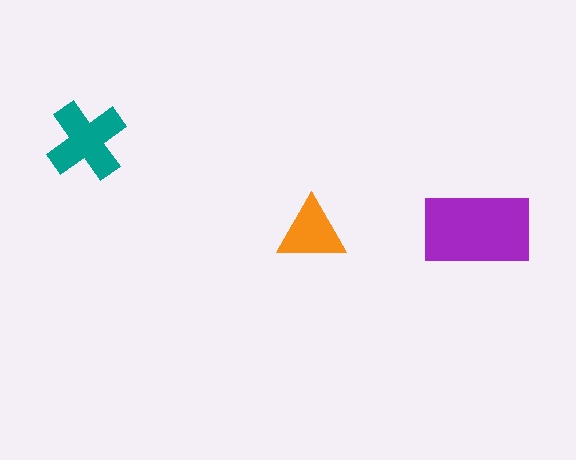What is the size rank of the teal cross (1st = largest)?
2nd.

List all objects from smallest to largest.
The orange triangle, the teal cross, the purple rectangle.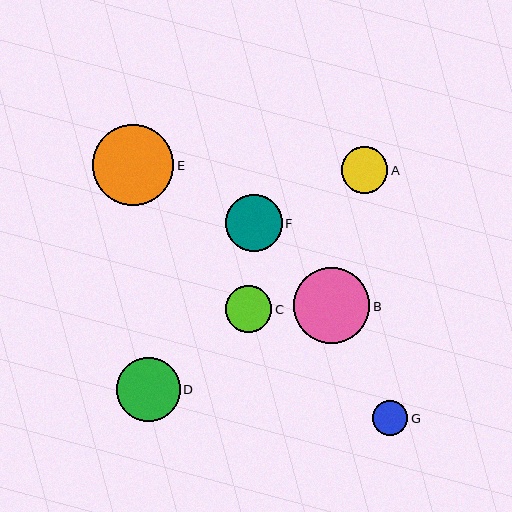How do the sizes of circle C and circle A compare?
Circle C and circle A are approximately the same size.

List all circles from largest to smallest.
From largest to smallest: E, B, D, F, C, A, G.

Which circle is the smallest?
Circle G is the smallest with a size of approximately 35 pixels.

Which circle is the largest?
Circle E is the largest with a size of approximately 81 pixels.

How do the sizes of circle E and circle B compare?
Circle E and circle B are approximately the same size.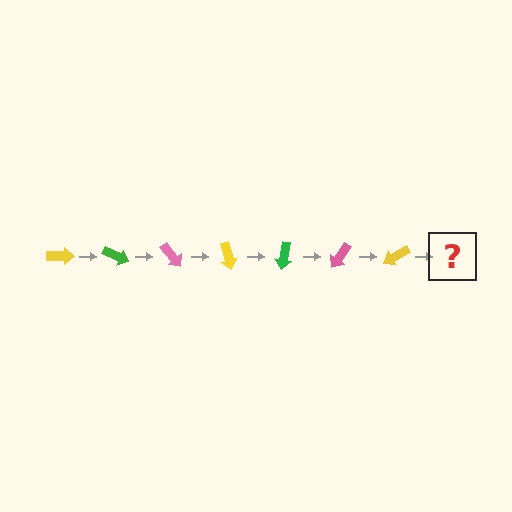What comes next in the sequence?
The next element should be a green arrow, rotated 175 degrees from the start.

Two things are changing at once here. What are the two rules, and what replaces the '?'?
The two rules are that it rotates 25 degrees each step and the color cycles through yellow, green, and pink. The '?' should be a green arrow, rotated 175 degrees from the start.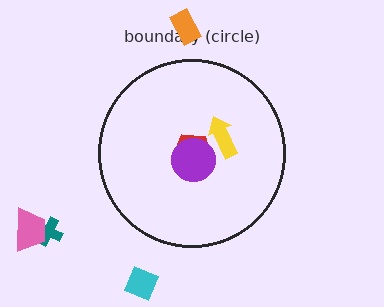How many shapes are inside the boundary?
3 inside, 4 outside.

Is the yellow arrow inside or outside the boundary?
Inside.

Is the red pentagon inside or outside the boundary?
Inside.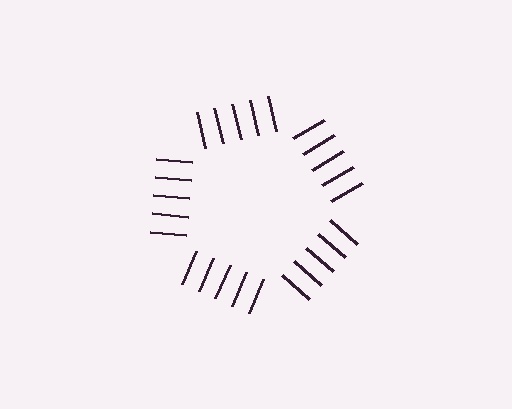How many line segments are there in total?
25 — 5 along each of the 5 edges.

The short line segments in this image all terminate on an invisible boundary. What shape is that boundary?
An illusory pentagon — the line segments terminate on its edges but no continuous stroke is drawn.